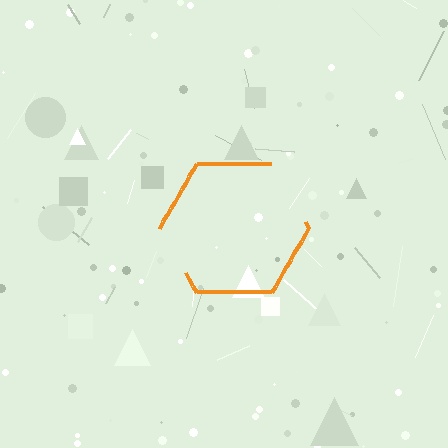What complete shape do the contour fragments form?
The contour fragments form a hexagon.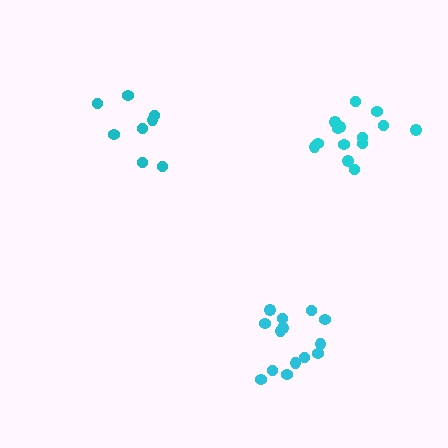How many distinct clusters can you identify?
There are 3 distinct clusters.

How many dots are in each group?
Group 1: 14 dots, Group 2: 14 dots, Group 3: 8 dots (36 total).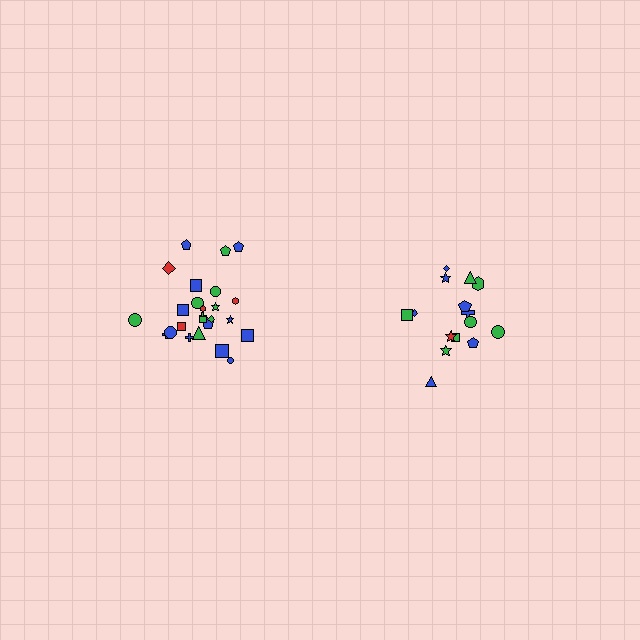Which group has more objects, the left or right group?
The left group.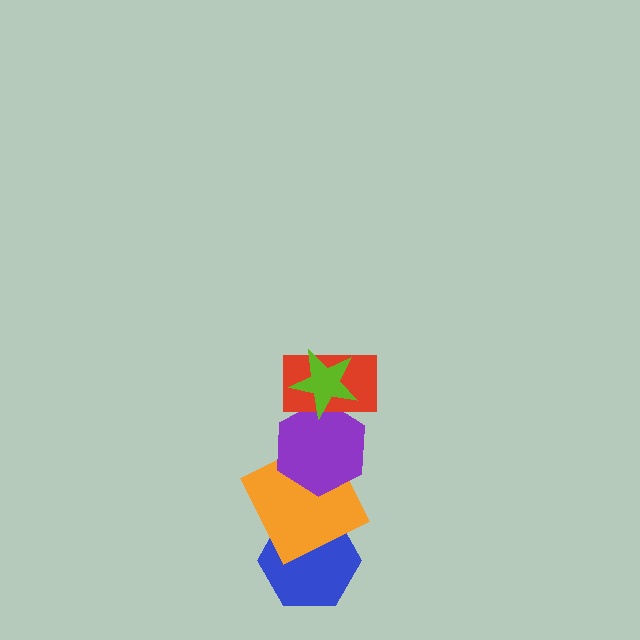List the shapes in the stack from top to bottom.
From top to bottom: the lime star, the red rectangle, the purple hexagon, the orange square, the blue hexagon.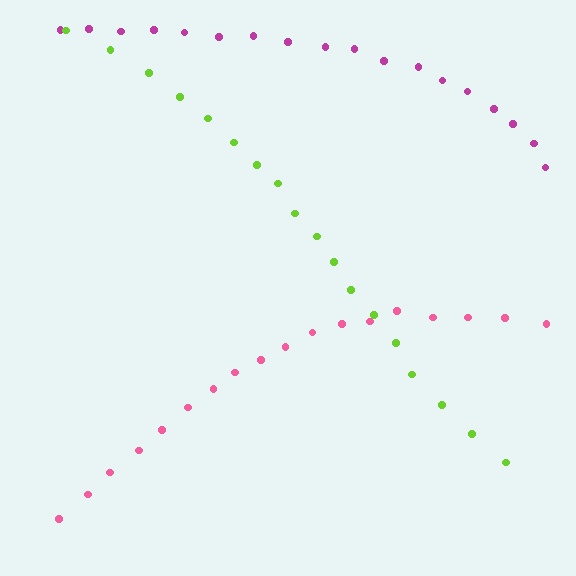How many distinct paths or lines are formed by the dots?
There are 3 distinct paths.